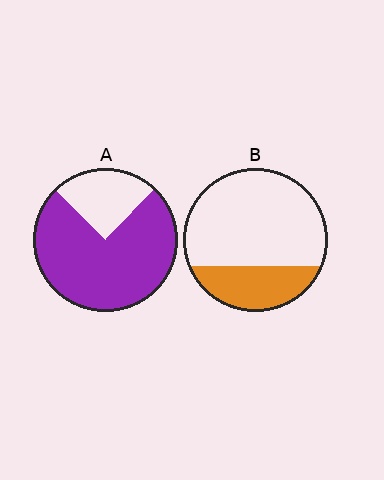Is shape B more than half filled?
No.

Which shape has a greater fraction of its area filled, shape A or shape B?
Shape A.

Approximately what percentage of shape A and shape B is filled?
A is approximately 75% and B is approximately 30%.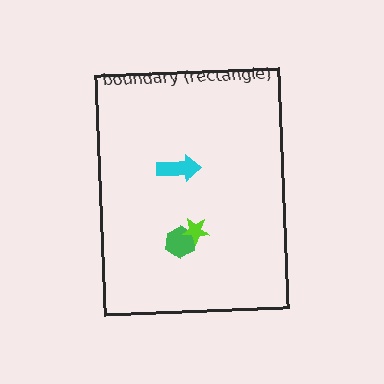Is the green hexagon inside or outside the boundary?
Inside.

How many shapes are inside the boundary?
3 inside, 0 outside.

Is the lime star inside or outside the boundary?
Inside.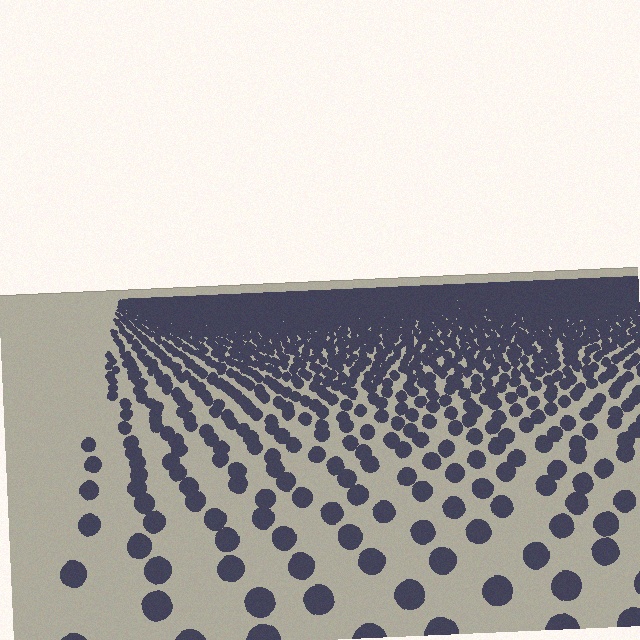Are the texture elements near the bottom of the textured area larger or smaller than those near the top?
Larger. Near the bottom, elements are closer to the viewer and appear at a bigger on-screen size.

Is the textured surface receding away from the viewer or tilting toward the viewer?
The surface is receding away from the viewer. Texture elements get smaller and denser toward the top.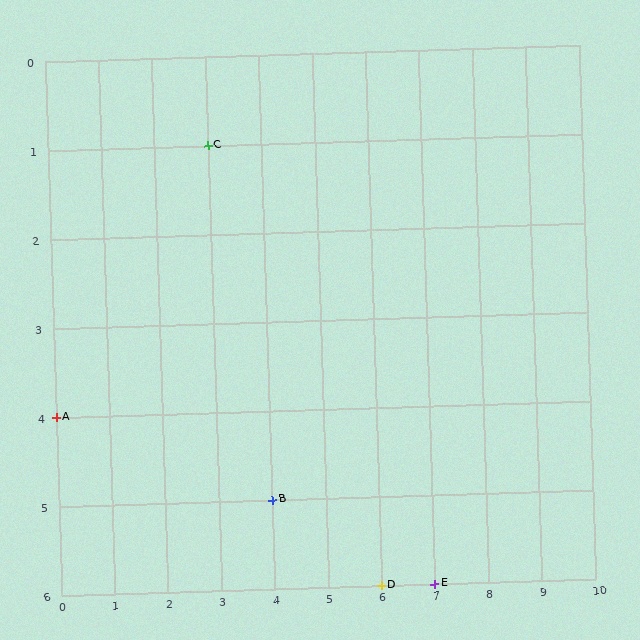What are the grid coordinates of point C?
Point C is at grid coordinates (3, 1).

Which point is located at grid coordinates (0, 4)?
Point A is at (0, 4).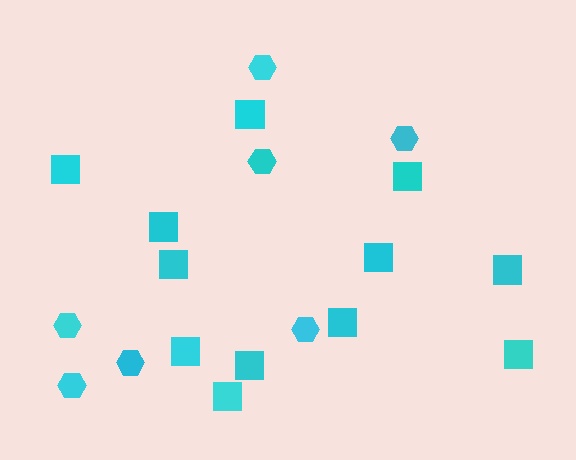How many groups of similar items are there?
There are 2 groups: one group of squares (12) and one group of hexagons (7).